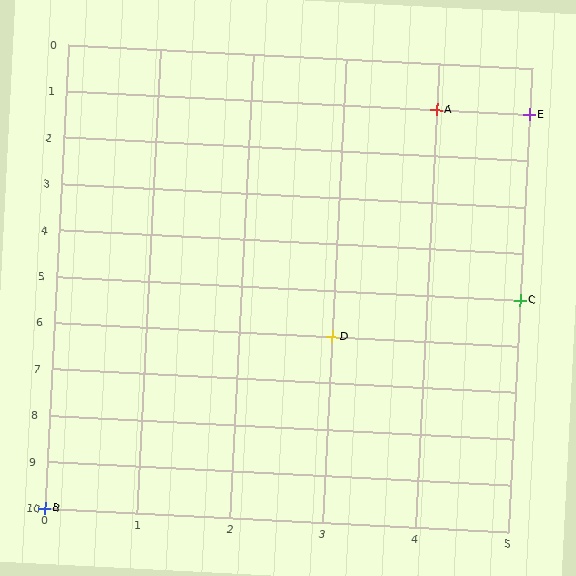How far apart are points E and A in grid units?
Points E and A are 1 column apart.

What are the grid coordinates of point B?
Point B is at grid coordinates (0, 10).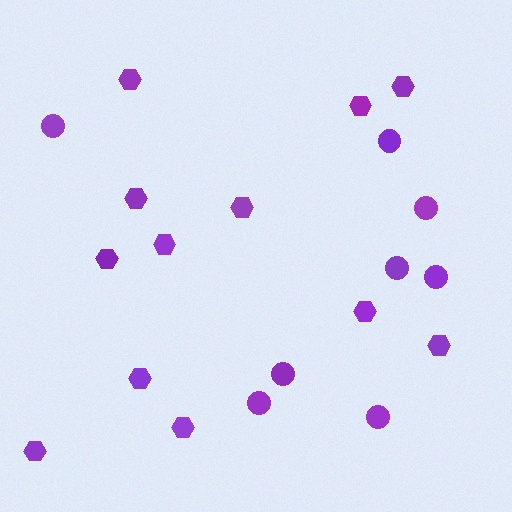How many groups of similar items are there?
There are 2 groups: one group of hexagons (12) and one group of circles (8).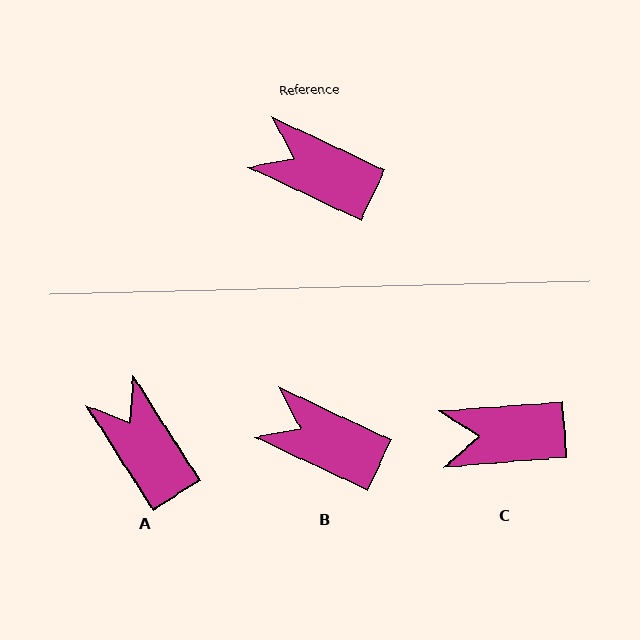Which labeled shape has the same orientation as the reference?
B.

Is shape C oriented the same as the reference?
No, it is off by about 30 degrees.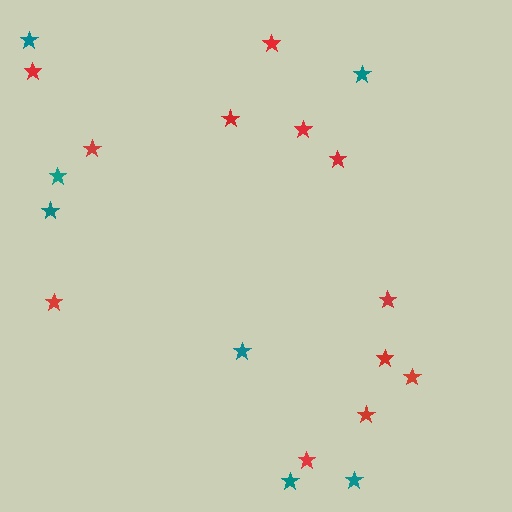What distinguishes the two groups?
There are 2 groups: one group of red stars (12) and one group of teal stars (7).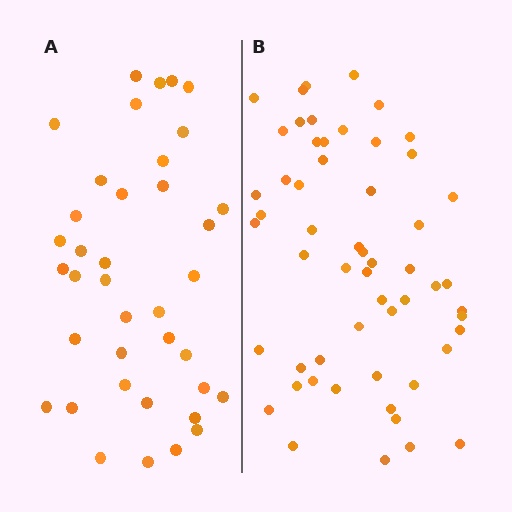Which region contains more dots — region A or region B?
Region B (the right region) has more dots.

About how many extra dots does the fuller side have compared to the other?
Region B has approximately 20 more dots than region A.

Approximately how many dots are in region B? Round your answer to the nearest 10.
About 60 dots. (The exact count is 56, which rounds to 60.)